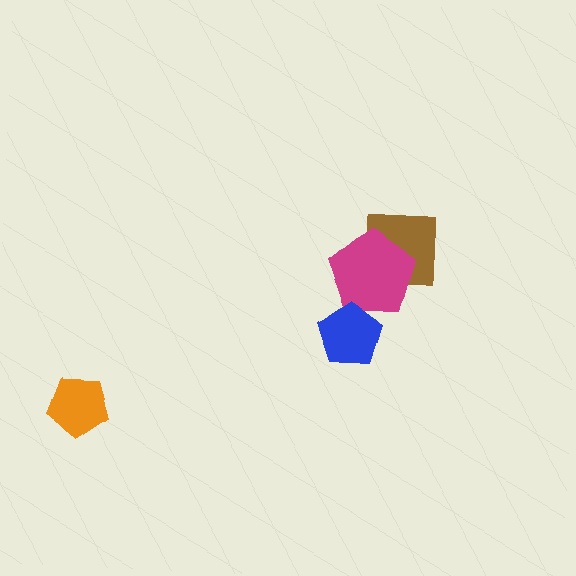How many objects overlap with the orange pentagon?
0 objects overlap with the orange pentagon.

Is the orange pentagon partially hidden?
No, no other shape covers it.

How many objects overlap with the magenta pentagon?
2 objects overlap with the magenta pentagon.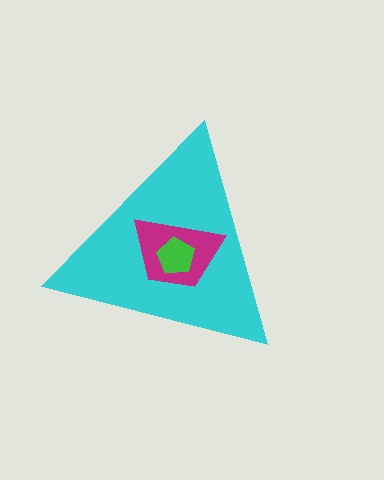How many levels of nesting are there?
3.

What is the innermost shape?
The green pentagon.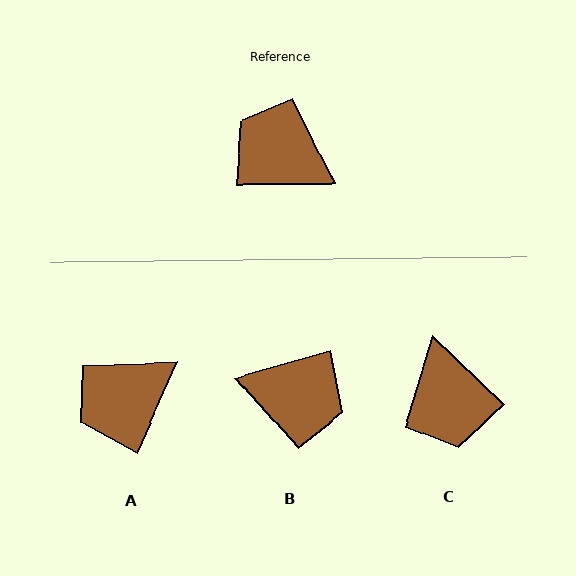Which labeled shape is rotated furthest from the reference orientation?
B, about 164 degrees away.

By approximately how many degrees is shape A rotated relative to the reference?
Approximately 66 degrees counter-clockwise.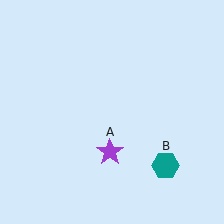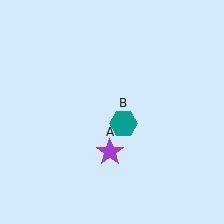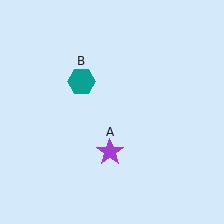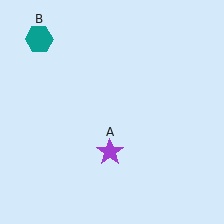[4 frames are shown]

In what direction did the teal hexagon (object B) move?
The teal hexagon (object B) moved up and to the left.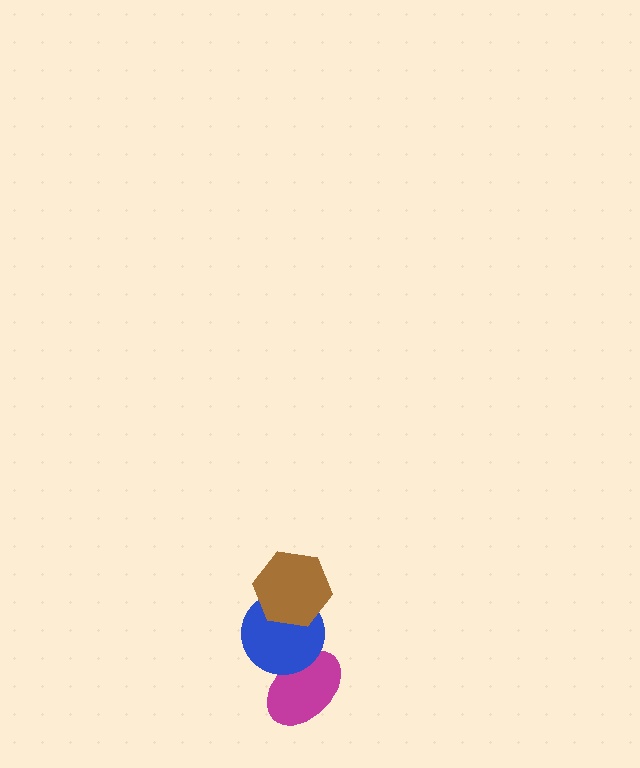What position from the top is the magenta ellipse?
The magenta ellipse is 3rd from the top.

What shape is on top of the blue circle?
The brown hexagon is on top of the blue circle.